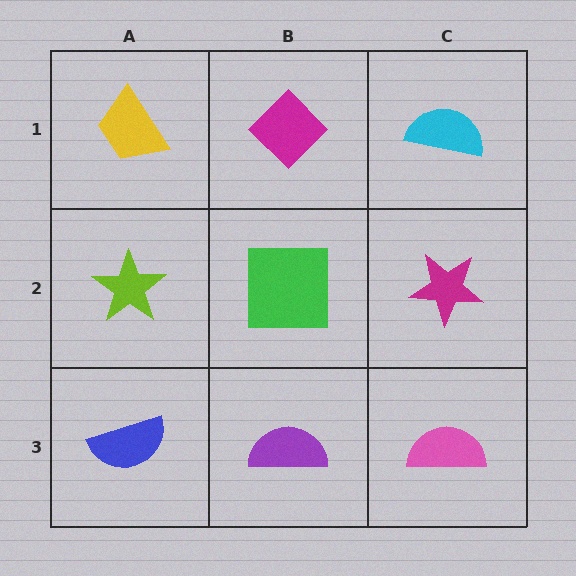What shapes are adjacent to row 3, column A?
A lime star (row 2, column A), a purple semicircle (row 3, column B).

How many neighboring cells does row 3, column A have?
2.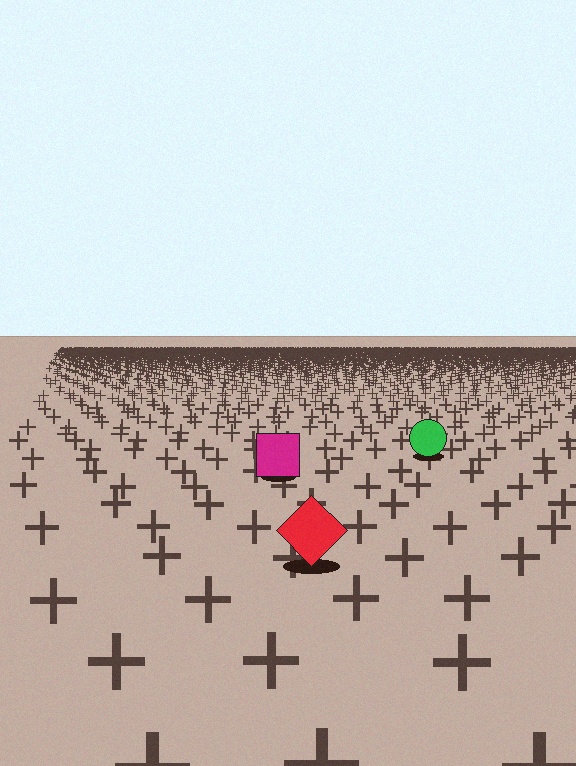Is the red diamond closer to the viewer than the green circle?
Yes. The red diamond is closer — you can tell from the texture gradient: the ground texture is coarser near it.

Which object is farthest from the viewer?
The green circle is farthest from the viewer. It appears smaller and the ground texture around it is denser.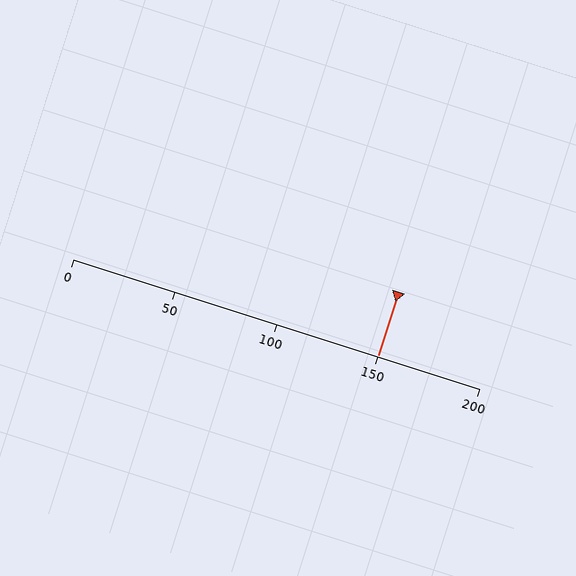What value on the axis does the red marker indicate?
The marker indicates approximately 150.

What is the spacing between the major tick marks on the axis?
The major ticks are spaced 50 apart.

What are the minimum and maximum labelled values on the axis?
The axis runs from 0 to 200.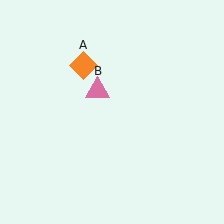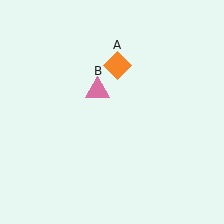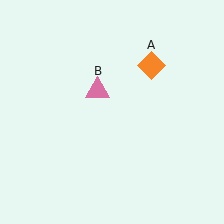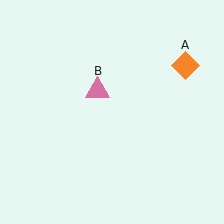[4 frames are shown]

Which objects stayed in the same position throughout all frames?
Pink triangle (object B) remained stationary.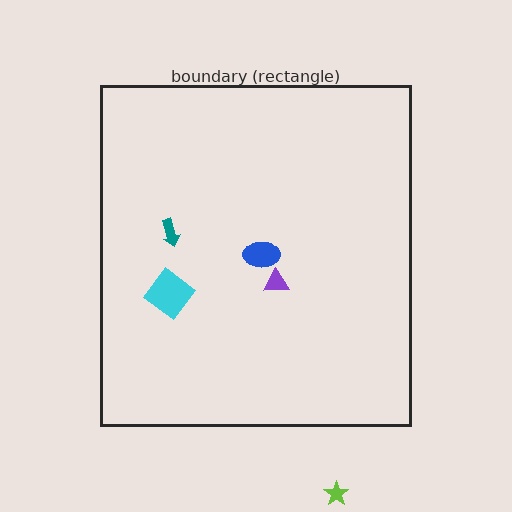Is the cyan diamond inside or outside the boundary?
Inside.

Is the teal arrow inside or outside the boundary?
Inside.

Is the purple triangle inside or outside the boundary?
Inside.